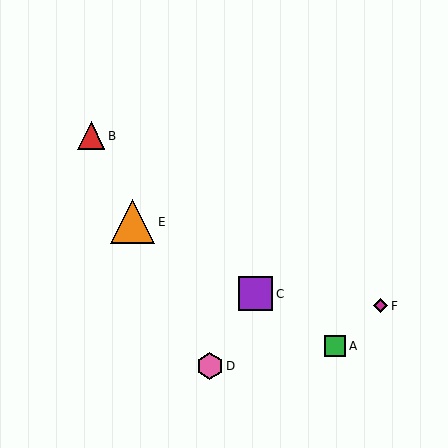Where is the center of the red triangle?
The center of the red triangle is at (91, 136).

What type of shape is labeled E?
Shape E is an orange triangle.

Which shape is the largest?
The orange triangle (labeled E) is the largest.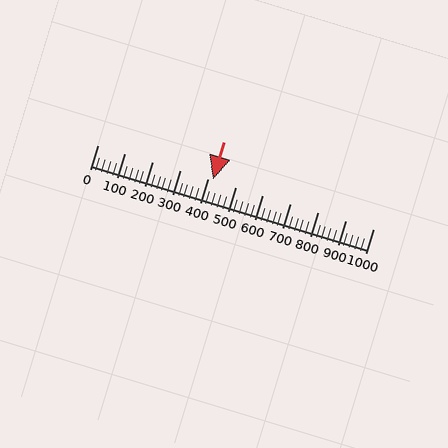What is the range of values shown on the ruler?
The ruler shows values from 0 to 1000.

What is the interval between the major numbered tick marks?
The major tick marks are spaced 100 units apart.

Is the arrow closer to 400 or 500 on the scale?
The arrow is closer to 400.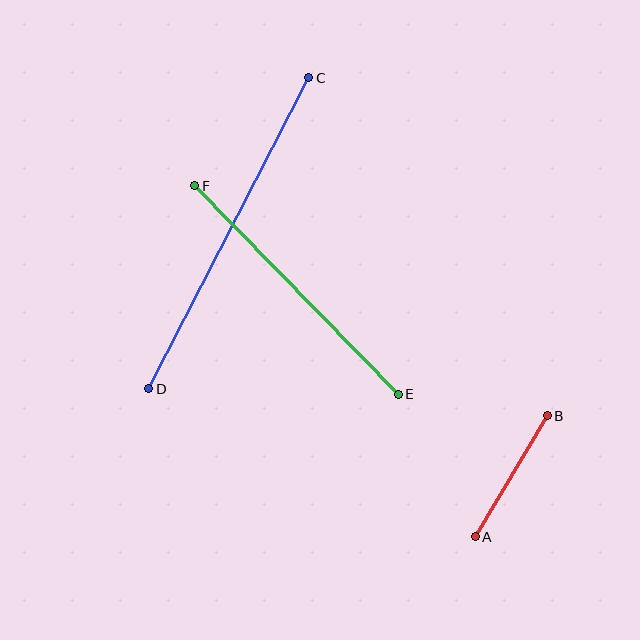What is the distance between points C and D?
The distance is approximately 350 pixels.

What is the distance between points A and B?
The distance is approximately 141 pixels.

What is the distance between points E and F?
The distance is approximately 291 pixels.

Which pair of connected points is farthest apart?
Points C and D are farthest apart.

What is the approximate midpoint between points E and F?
The midpoint is at approximately (296, 290) pixels.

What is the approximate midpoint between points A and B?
The midpoint is at approximately (511, 476) pixels.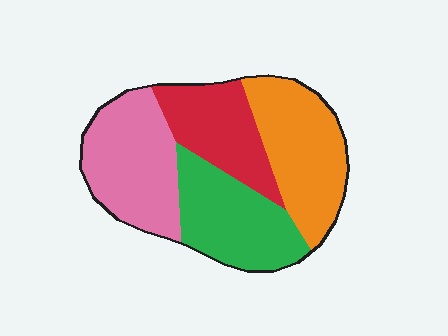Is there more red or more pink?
Pink.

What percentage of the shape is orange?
Orange takes up between a sixth and a third of the shape.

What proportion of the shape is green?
Green takes up between a sixth and a third of the shape.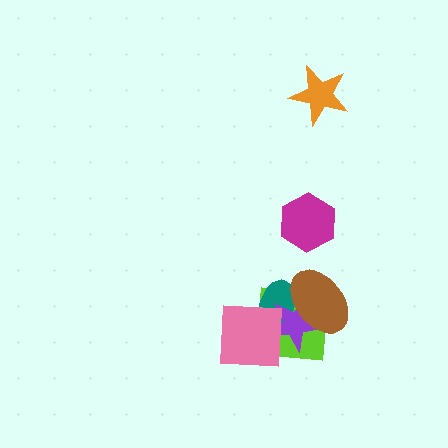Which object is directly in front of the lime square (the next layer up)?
The teal ellipse is directly in front of the lime square.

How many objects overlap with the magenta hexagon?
0 objects overlap with the magenta hexagon.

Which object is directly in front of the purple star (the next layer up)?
The pink square is directly in front of the purple star.